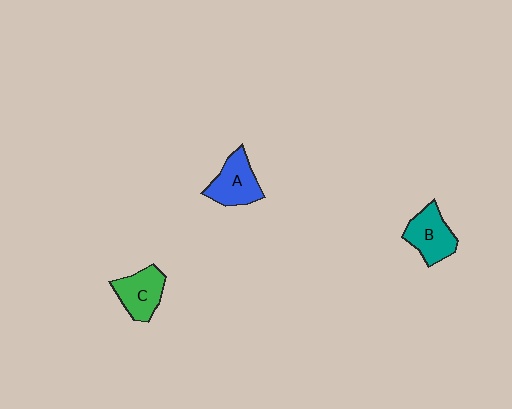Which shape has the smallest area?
Shape C (green).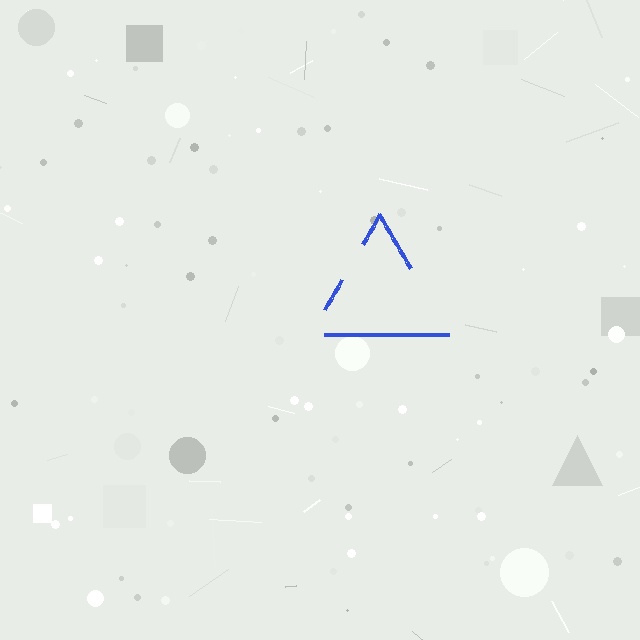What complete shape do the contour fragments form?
The contour fragments form a triangle.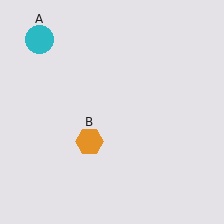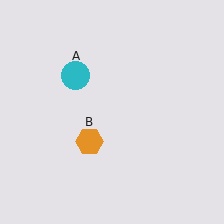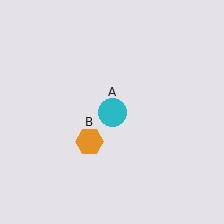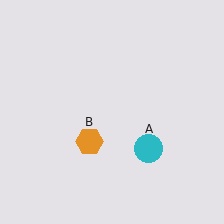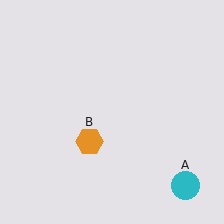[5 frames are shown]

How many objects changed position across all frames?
1 object changed position: cyan circle (object A).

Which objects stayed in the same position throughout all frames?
Orange hexagon (object B) remained stationary.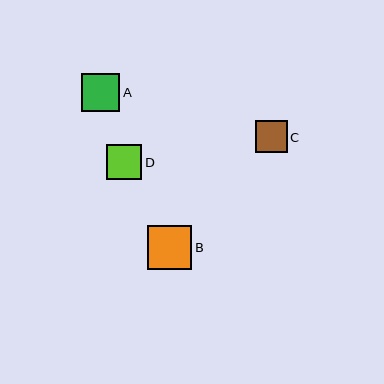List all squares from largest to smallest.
From largest to smallest: B, A, D, C.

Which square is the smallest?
Square C is the smallest with a size of approximately 32 pixels.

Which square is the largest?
Square B is the largest with a size of approximately 45 pixels.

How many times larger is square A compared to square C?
Square A is approximately 1.2 times the size of square C.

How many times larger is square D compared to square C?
Square D is approximately 1.1 times the size of square C.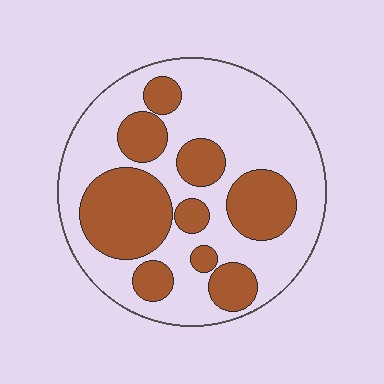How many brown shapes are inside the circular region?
9.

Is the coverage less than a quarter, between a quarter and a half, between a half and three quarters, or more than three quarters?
Between a quarter and a half.